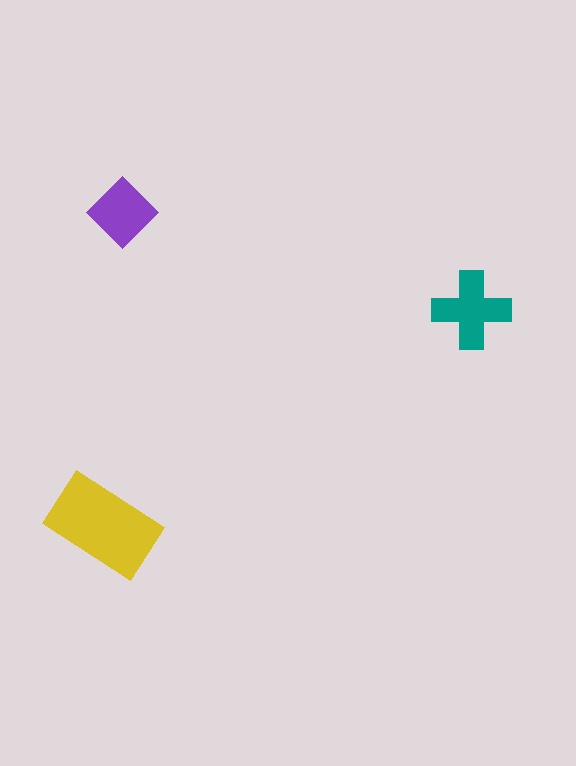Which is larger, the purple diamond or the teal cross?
The teal cross.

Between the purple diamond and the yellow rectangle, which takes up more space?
The yellow rectangle.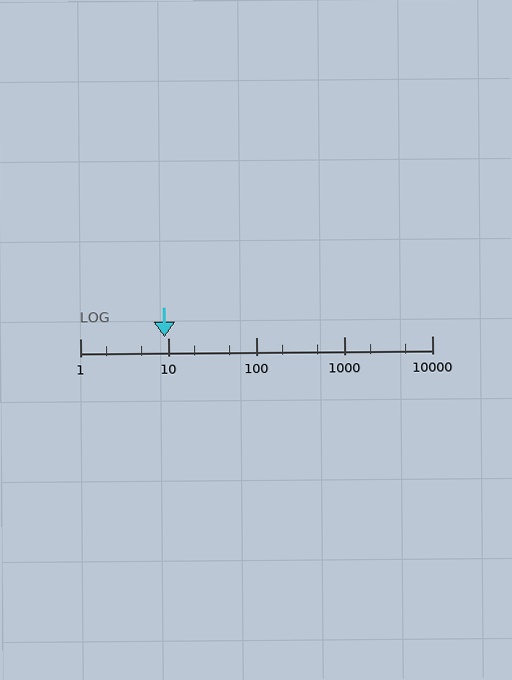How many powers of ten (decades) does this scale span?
The scale spans 4 decades, from 1 to 10000.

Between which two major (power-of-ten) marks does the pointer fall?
The pointer is between 1 and 10.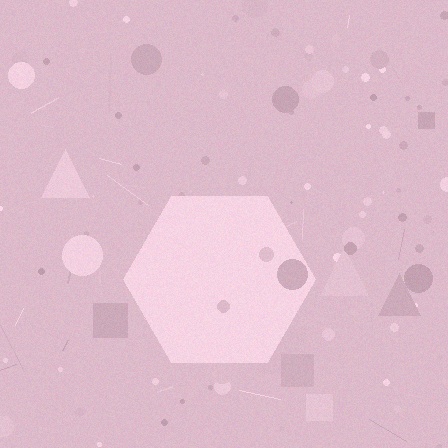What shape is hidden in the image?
A hexagon is hidden in the image.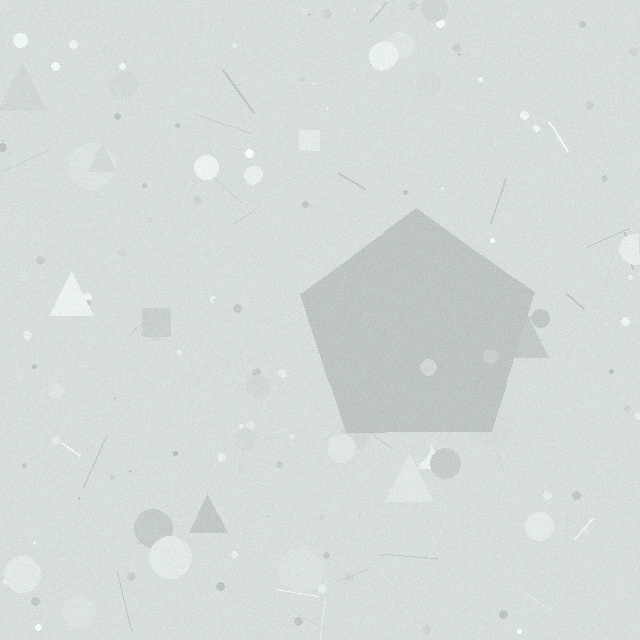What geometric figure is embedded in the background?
A pentagon is embedded in the background.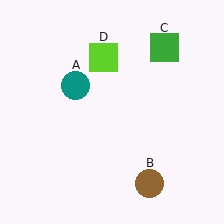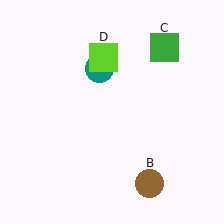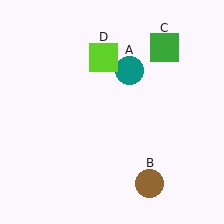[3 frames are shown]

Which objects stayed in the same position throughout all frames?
Brown circle (object B) and green square (object C) and lime square (object D) remained stationary.